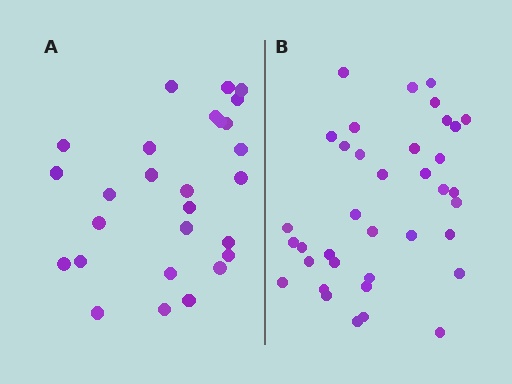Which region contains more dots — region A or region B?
Region B (the right region) has more dots.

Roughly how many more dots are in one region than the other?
Region B has roughly 10 or so more dots than region A.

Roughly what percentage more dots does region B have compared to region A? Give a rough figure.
About 35% more.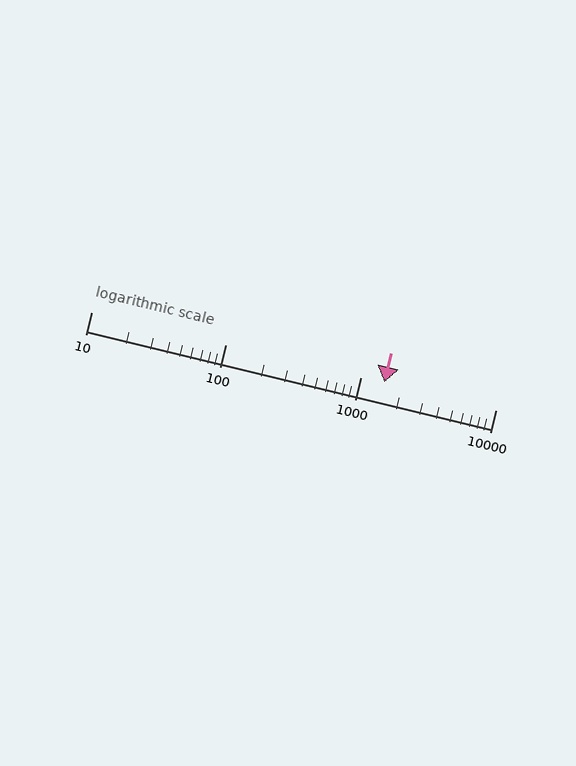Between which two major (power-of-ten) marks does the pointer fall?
The pointer is between 1000 and 10000.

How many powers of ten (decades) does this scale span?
The scale spans 3 decades, from 10 to 10000.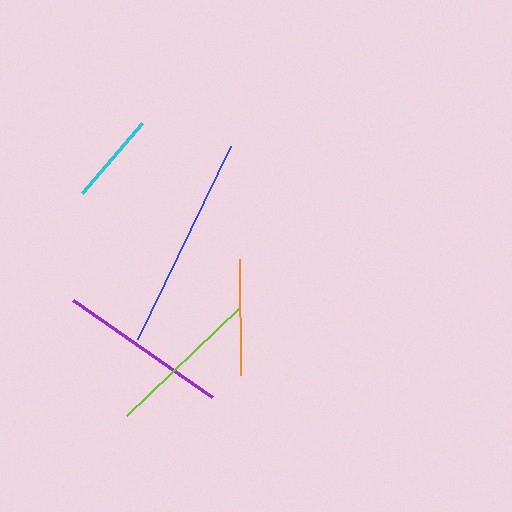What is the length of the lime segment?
The lime segment is approximately 156 pixels long.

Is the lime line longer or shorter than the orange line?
The lime line is longer than the orange line.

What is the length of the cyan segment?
The cyan segment is approximately 92 pixels long.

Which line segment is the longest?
The blue line is the longest at approximately 214 pixels.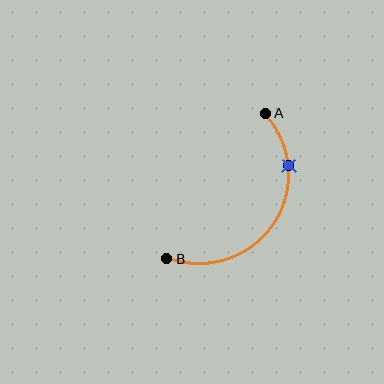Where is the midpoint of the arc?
The arc midpoint is the point on the curve farthest from the straight line joining A and B. It sits below and to the right of that line.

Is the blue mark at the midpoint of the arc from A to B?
No. The blue mark lies on the arc but is closer to endpoint A. The arc midpoint would be at the point on the curve equidistant along the arc from both A and B.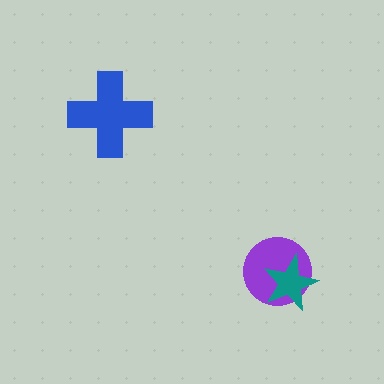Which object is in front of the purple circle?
The teal star is in front of the purple circle.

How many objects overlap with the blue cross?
0 objects overlap with the blue cross.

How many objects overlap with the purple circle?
1 object overlaps with the purple circle.